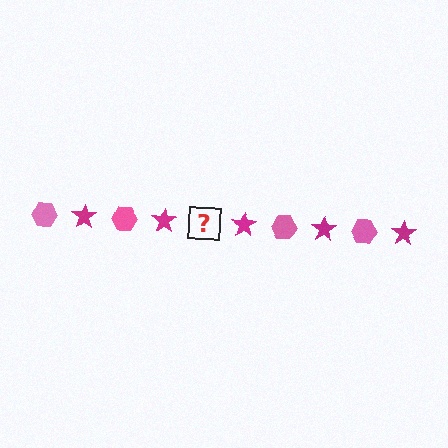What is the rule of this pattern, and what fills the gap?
The rule is that the pattern alternates between pink hexagon and magenta star. The gap should be filled with a pink hexagon.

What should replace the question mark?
The question mark should be replaced with a pink hexagon.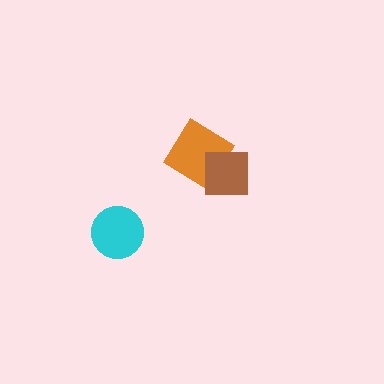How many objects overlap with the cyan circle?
0 objects overlap with the cyan circle.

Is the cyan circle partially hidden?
No, no other shape covers it.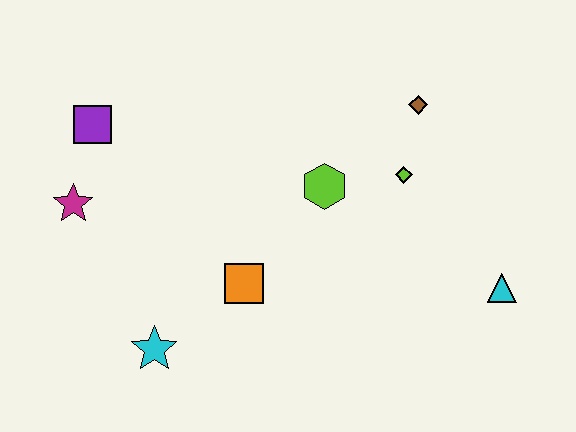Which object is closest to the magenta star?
The purple square is closest to the magenta star.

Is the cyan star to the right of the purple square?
Yes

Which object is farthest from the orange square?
The cyan triangle is farthest from the orange square.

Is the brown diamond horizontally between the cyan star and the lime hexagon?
No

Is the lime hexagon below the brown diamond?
Yes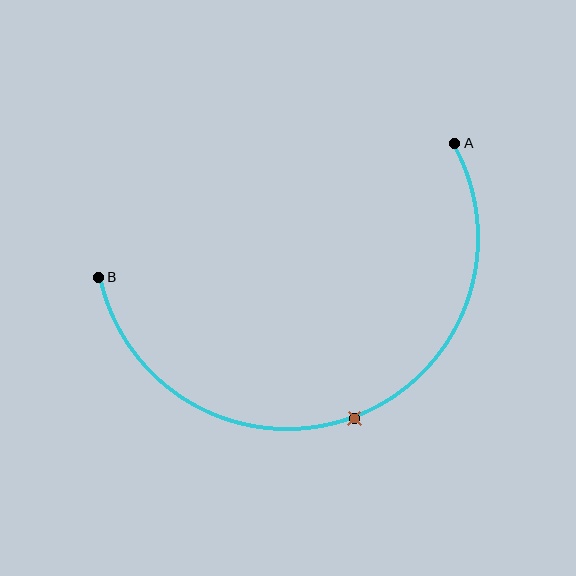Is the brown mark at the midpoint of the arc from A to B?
Yes. The brown mark lies on the arc at equal arc-length from both A and B — it is the arc midpoint.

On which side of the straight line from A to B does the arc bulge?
The arc bulges below the straight line connecting A and B.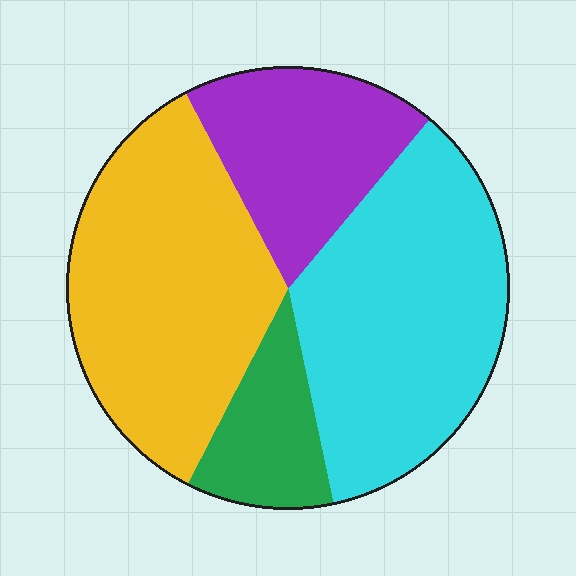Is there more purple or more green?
Purple.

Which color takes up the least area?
Green, at roughly 10%.